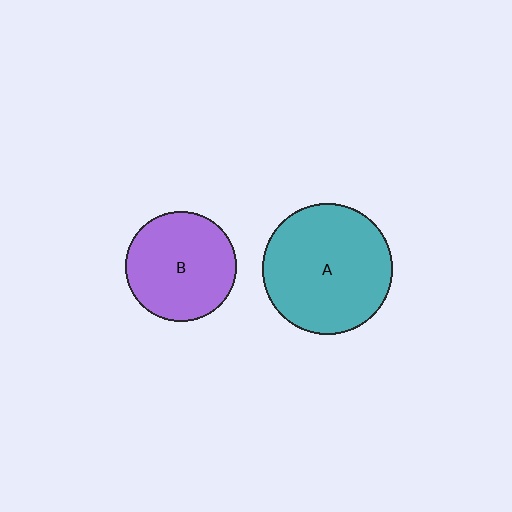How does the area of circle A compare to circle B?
Approximately 1.4 times.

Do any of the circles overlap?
No, none of the circles overlap.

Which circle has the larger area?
Circle A (teal).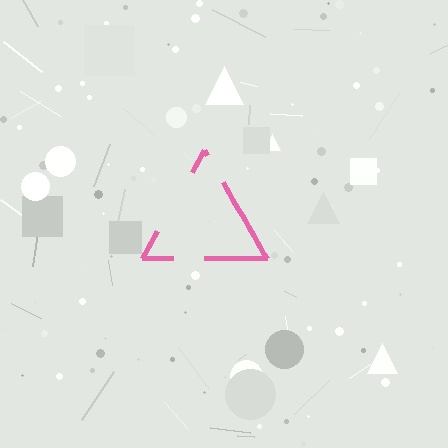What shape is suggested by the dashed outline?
The dashed outline suggests a triangle.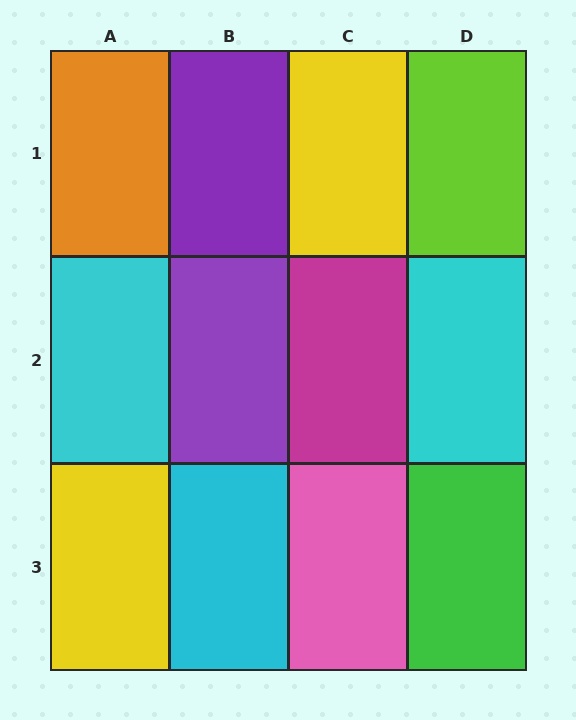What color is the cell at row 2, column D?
Cyan.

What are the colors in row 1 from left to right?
Orange, purple, yellow, lime.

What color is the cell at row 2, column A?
Cyan.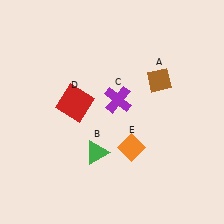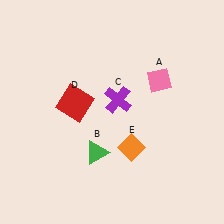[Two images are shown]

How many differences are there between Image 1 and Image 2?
There is 1 difference between the two images.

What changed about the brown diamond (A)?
In Image 1, A is brown. In Image 2, it changed to pink.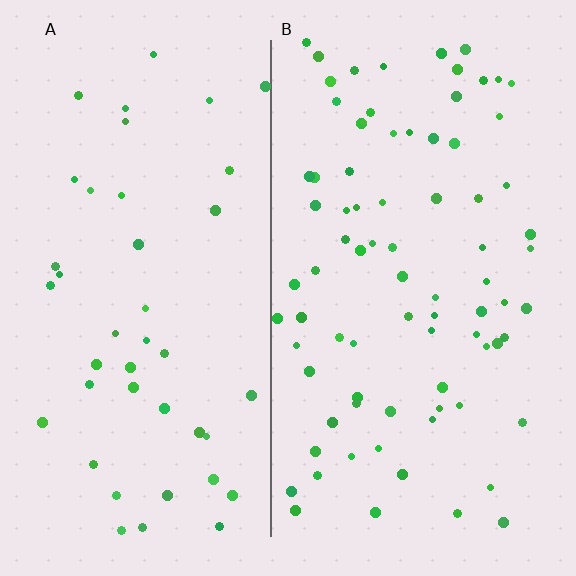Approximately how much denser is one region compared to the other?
Approximately 1.9× — region B over region A.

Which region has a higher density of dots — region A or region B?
B (the right).